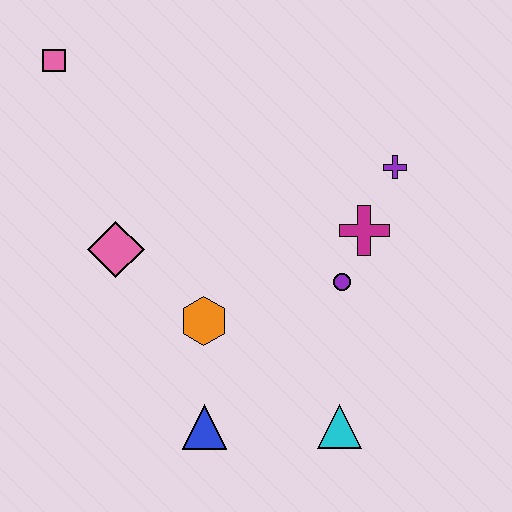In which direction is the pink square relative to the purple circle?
The pink square is to the left of the purple circle.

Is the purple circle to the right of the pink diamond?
Yes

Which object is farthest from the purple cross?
The pink square is farthest from the purple cross.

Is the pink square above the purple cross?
Yes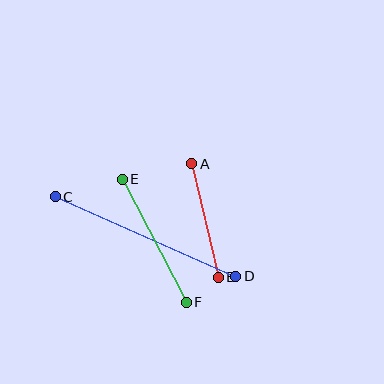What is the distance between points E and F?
The distance is approximately 138 pixels.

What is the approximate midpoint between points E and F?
The midpoint is at approximately (154, 241) pixels.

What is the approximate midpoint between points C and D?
The midpoint is at approximately (145, 237) pixels.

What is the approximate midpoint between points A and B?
The midpoint is at approximately (205, 221) pixels.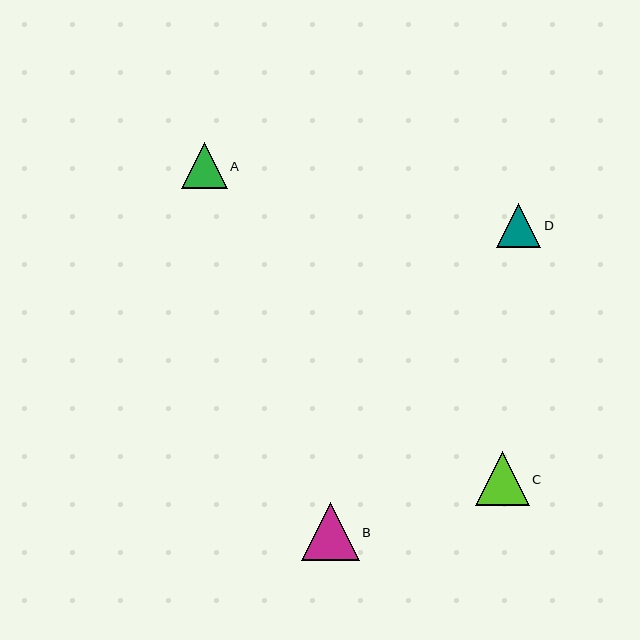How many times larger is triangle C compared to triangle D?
Triangle C is approximately 1.2 times the size of triangle D.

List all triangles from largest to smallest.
From largest to smallest: B, C, A, D.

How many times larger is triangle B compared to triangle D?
Triangle B is approximately 1.3 times the size of triangle D.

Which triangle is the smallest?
Triangle D is the smallest with a size of approximately 44 pixels.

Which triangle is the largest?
Triangle B is the largest with a size of approximately 57 pixels.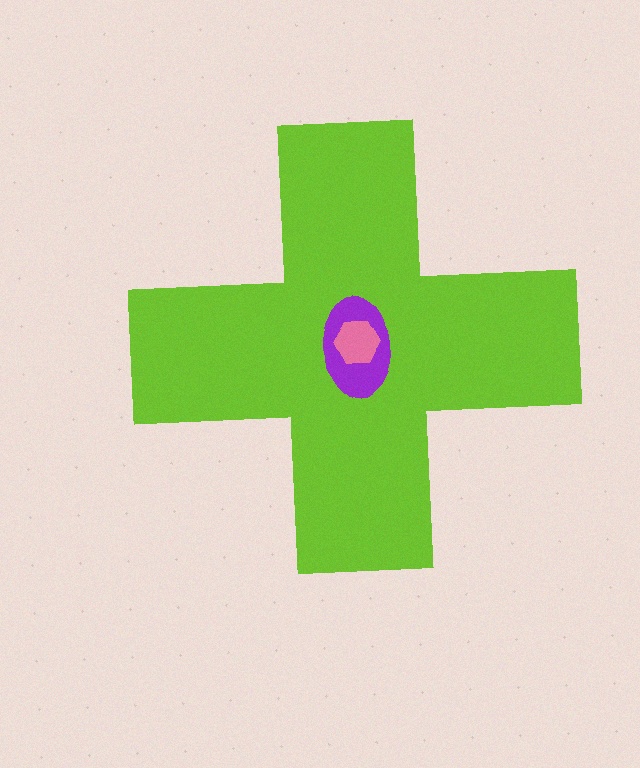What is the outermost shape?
The lime cross.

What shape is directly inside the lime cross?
The purple ellipse.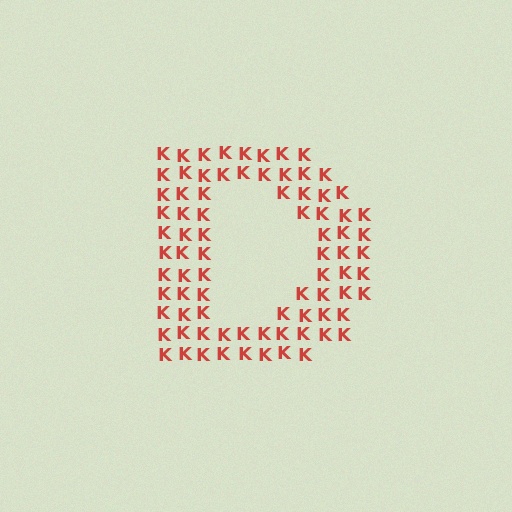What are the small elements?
The small elements are letter K's.